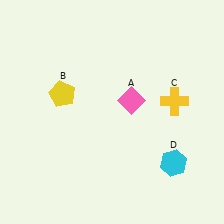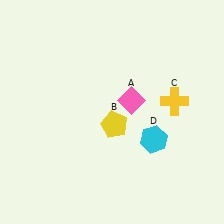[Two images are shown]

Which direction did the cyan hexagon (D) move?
The cyan hexagon (D) moved up.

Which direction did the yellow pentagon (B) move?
The yellow pentagon (B) moved right.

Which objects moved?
The objects that moved are: the yellow pentagon (B), the cyan hexagon (D).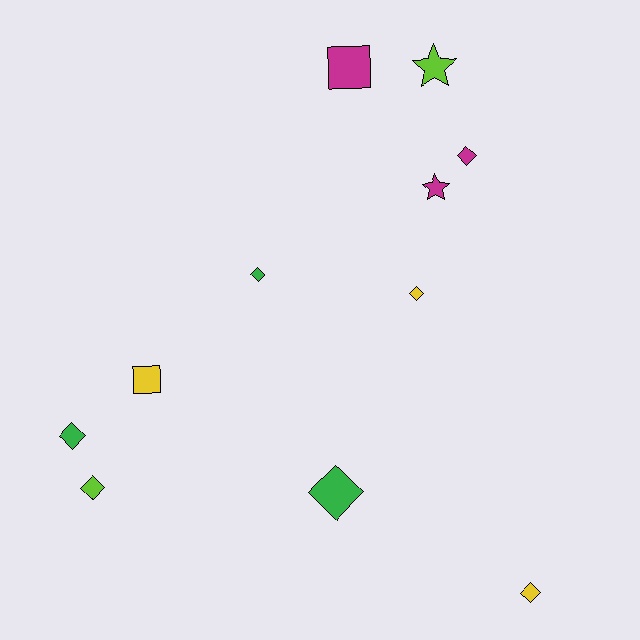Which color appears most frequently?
Magenta, with 3 objects.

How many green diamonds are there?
There are 3 green diamonds.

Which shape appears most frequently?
Diamond, with 7 objects.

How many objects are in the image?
There are 11 objects.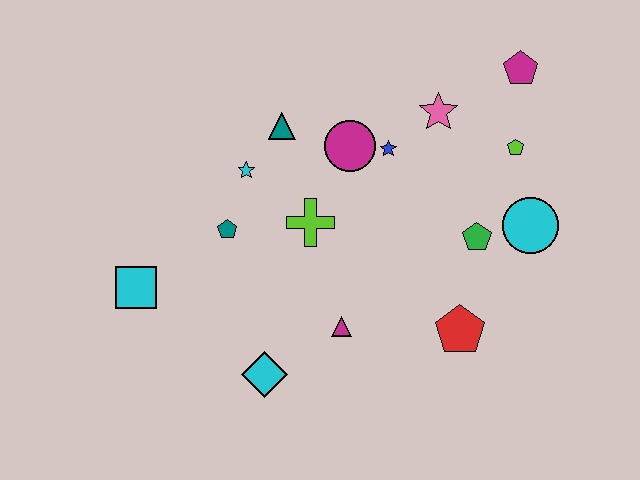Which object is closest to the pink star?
The blue star is closest to the pink star.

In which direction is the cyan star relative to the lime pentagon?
The cyan star is to the left of the lime pentagon.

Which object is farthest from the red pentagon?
The cyan square is farthest from the red pentagon.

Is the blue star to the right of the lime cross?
Yes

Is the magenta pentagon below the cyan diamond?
No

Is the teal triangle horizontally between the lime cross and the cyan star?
Yes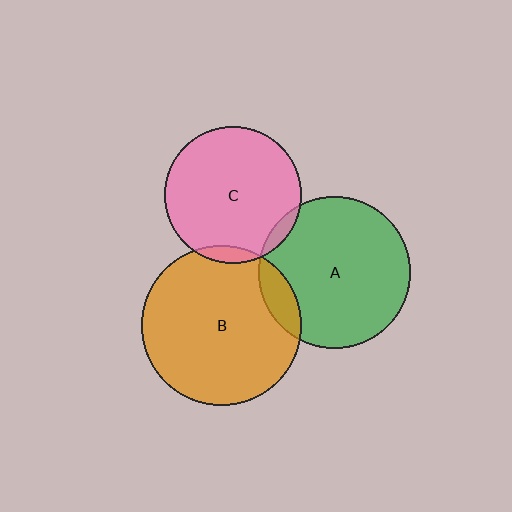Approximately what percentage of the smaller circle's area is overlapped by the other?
Approximately 5%.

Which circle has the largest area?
Circle B (orange).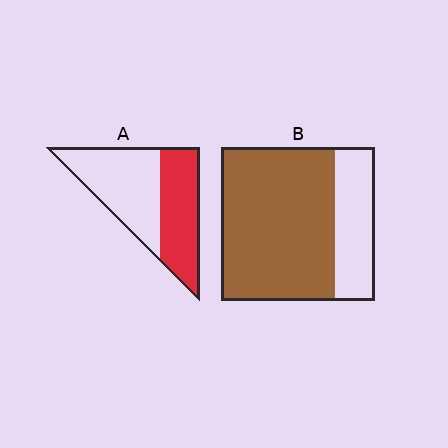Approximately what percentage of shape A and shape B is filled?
A is approximately 45% and B is approximately 75%.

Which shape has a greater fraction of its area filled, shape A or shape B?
Shape B.